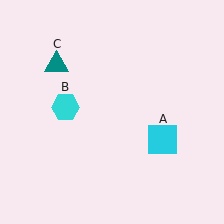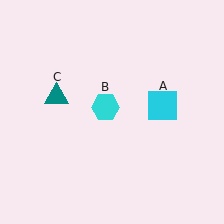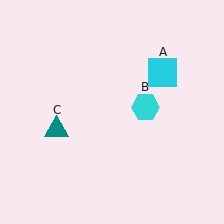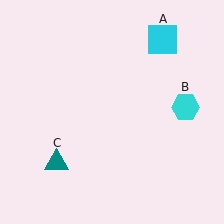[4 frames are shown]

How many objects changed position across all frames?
3 objects changed position: cyan square (object A), cyan hexagon (object B), teal triangle (object C).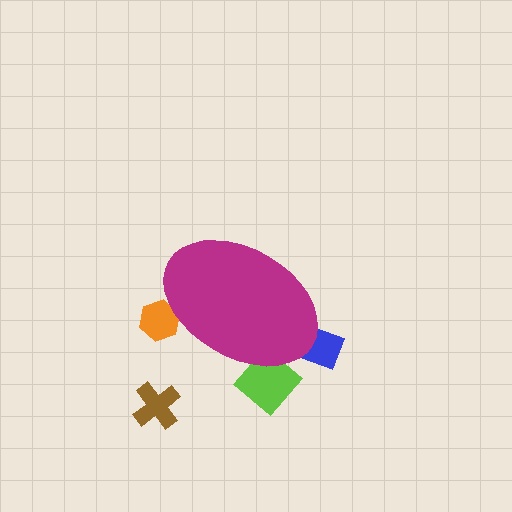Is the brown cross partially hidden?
No, the brown cross is fully visible.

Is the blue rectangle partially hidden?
Yes, the blue rectangle is partially hidden behind the magenta ellipse.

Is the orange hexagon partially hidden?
Yes, the orange hexagon is partially hidden behind the magenta ellipse.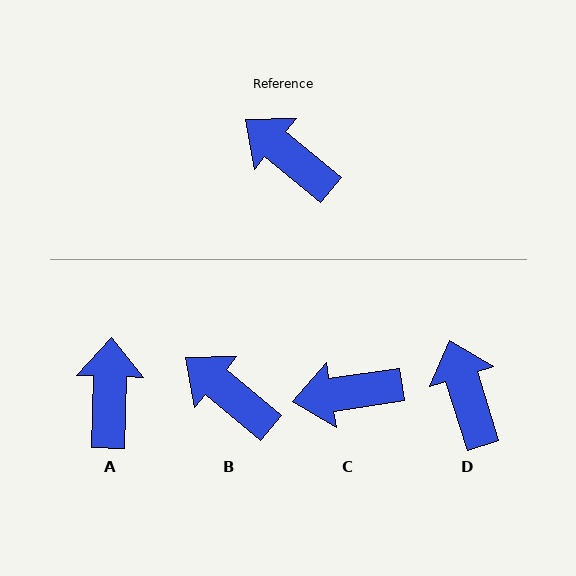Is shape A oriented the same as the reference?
No, it is off by about 52 degrees.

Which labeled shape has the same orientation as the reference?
B.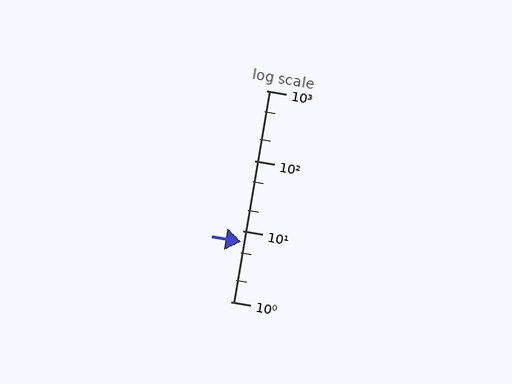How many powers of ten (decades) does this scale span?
The scale spans 3 decades, from 1 to 1000.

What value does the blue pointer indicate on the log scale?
The pointer indicates approximately 7.1.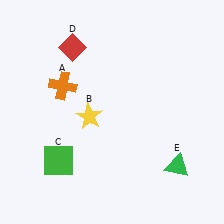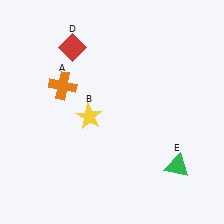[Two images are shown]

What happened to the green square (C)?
The green square (C) was removed in Image 2. It was in the bottom-left area of Image 1.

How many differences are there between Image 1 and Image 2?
There is 1 difference between the two images.